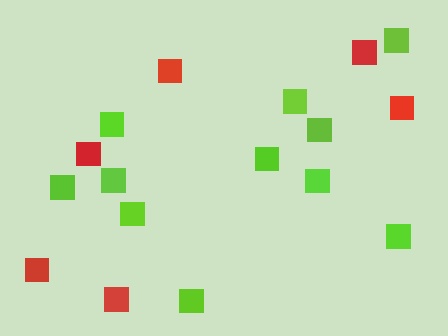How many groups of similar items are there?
There are 2 groups: one group of red squares (6) and one group of lime squares (11).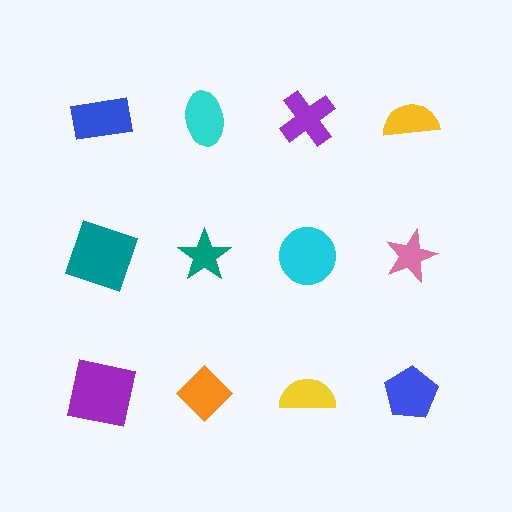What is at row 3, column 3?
A yellow semicircle.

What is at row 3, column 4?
A blue pentagon.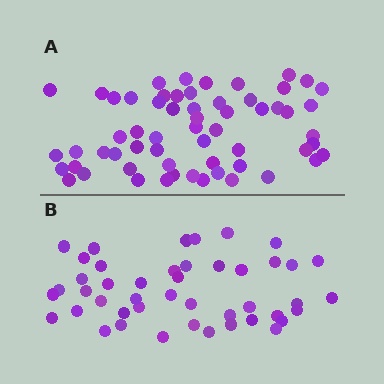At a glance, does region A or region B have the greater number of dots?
Region A (the top region) has more dots.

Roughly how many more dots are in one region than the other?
Region A has approximately 15 more dots than region B.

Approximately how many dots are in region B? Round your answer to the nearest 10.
About 40 dots. (The exact count is 45, which rounds to 40.)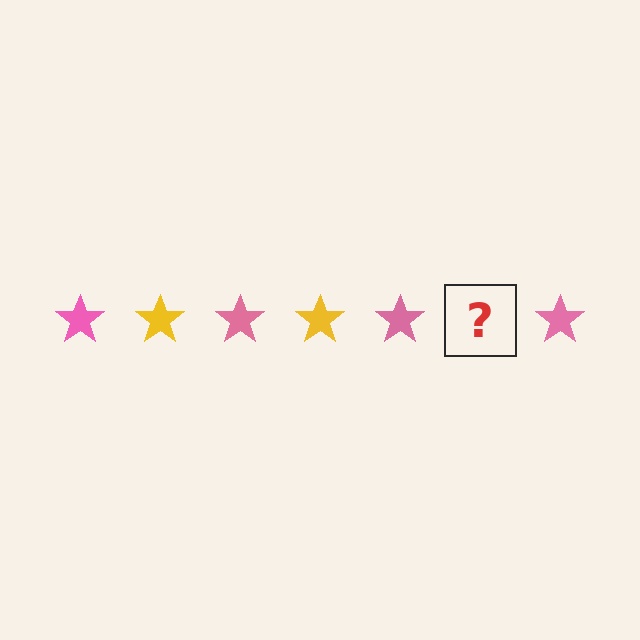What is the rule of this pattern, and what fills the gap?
The rule is that the pattern cycles through pink, yellow stars. The gap should be filled with a yellow star.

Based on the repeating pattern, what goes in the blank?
The blank should be a yellow star.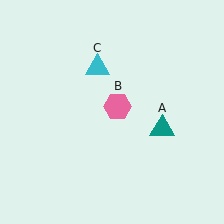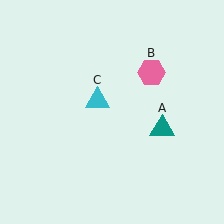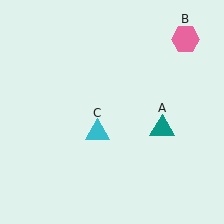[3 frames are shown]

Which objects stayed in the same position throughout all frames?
Teal triangle (object A) remained stationary.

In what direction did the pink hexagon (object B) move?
The pink hexagon (object B) moved up and to the right.